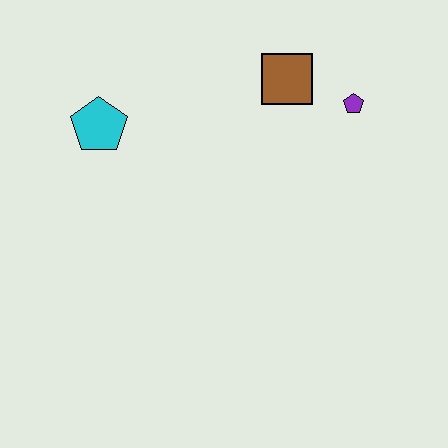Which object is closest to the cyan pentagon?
The brown square is closest to the cyan pentagon.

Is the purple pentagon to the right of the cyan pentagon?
Yes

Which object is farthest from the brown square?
The cyan pentagon is farthest from the brown square.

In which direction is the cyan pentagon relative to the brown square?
The cyan pentagon is to the left of the brown square.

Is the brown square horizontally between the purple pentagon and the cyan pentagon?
Yes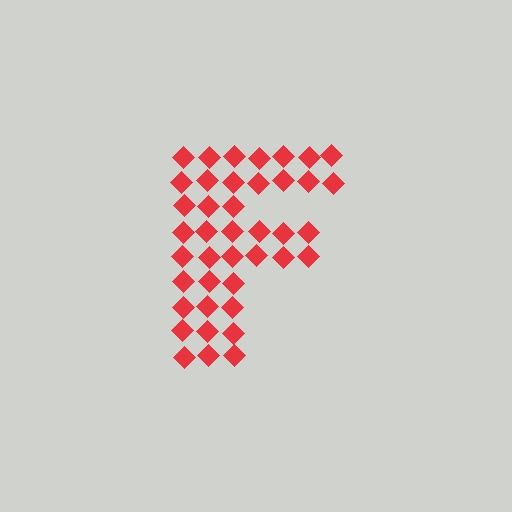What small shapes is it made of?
It is made of small diamonds.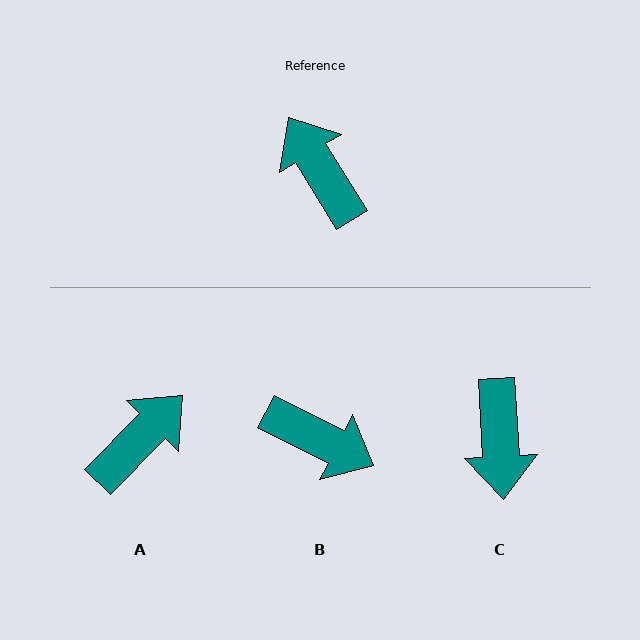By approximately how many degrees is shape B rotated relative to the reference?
Approximately 148 degrees clockwise.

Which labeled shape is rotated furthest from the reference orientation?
C, about 152 degrees away.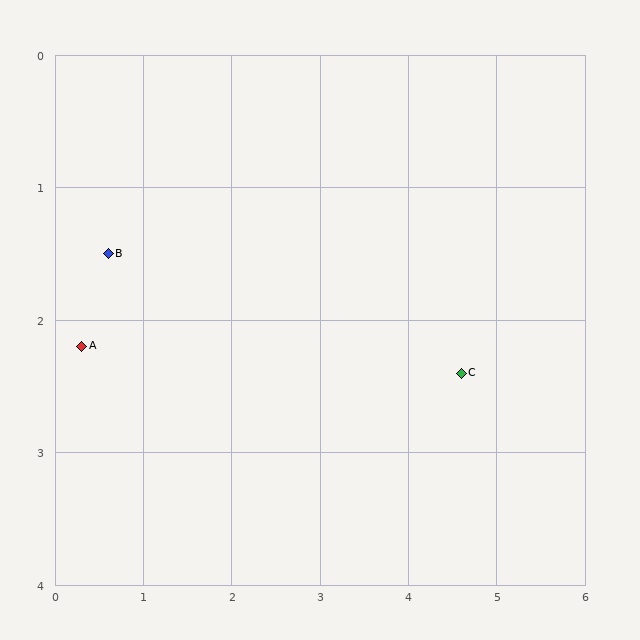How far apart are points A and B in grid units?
Points A and B are about 0.8 grid units apart.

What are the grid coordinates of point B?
Point B is at approximately (0.6, 1.5).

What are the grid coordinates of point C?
Point C is at approximately (4.6, 2.4).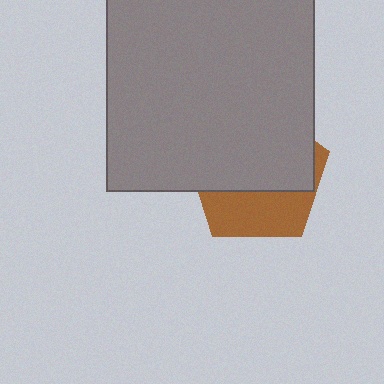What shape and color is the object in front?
The object in front is a gray square.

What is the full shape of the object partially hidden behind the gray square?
The partially hidden object is a brown pentagon.